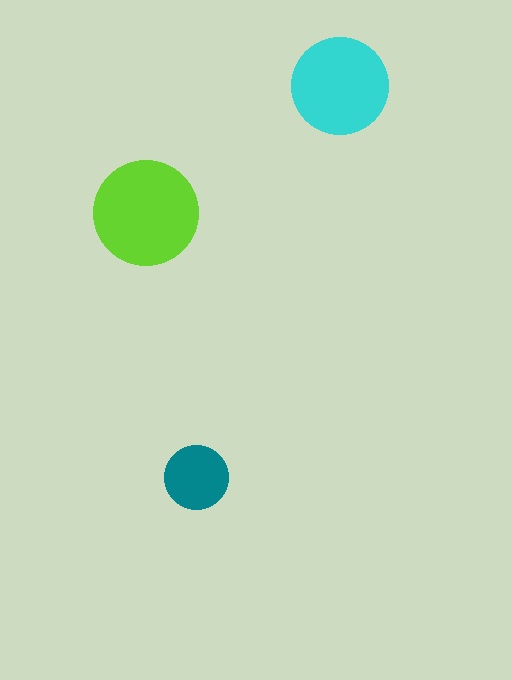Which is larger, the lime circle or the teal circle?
The lime one.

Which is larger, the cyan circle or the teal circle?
The cyan one.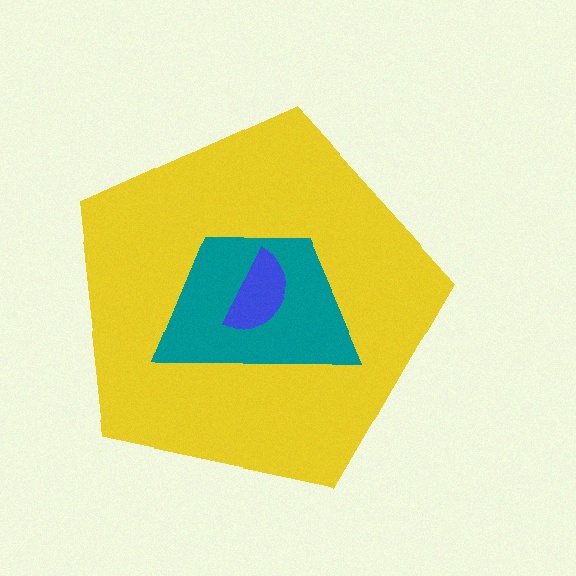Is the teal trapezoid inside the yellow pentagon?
Yes.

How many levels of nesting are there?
3.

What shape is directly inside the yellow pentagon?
The teal trapezoid.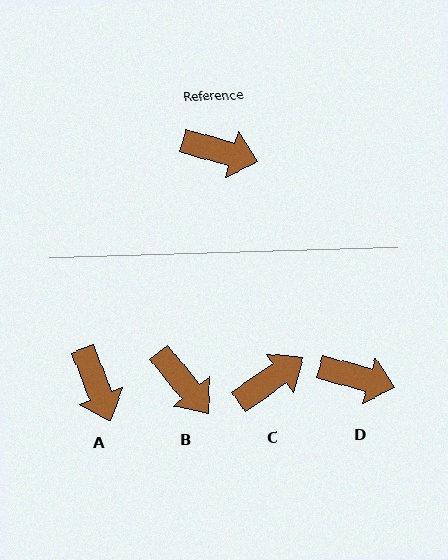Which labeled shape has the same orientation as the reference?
D.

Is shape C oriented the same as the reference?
No, it is off by about 51 degrees.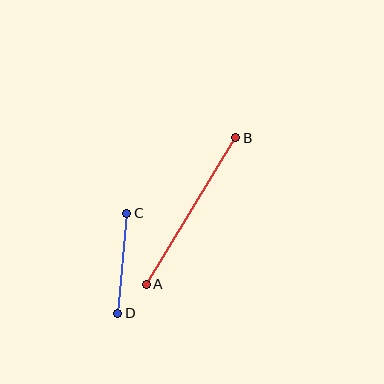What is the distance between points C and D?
The distance is approximately 100 pixels.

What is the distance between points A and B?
The distance is approximately 172 pixels.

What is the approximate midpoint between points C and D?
The midpoint is at approximately (122, 263) pixels.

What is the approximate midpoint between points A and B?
The midpoint is at approximately (191, 211) pixels.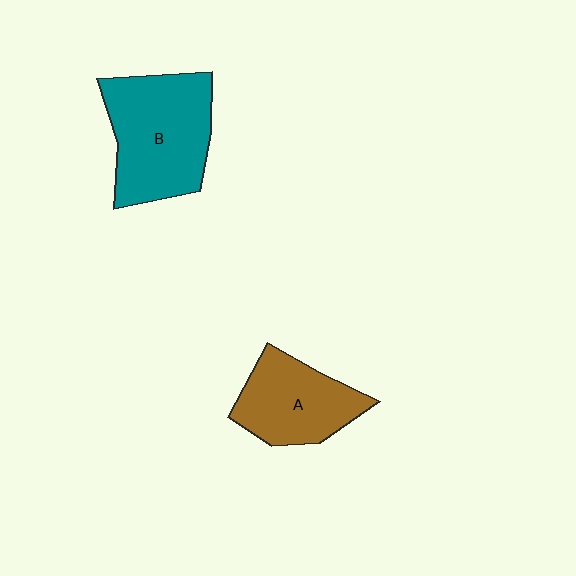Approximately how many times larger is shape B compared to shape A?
Approximately 1.4 times.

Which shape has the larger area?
Shape B (teal).